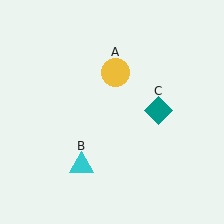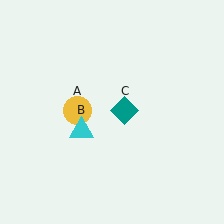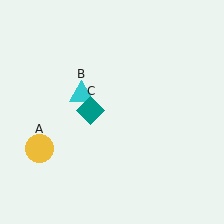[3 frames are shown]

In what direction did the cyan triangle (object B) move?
The cyan triangle (object B) moved up.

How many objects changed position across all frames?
3 objects changed position: yellow circle (object A), cyan triangle (object B), teal diamond (object C).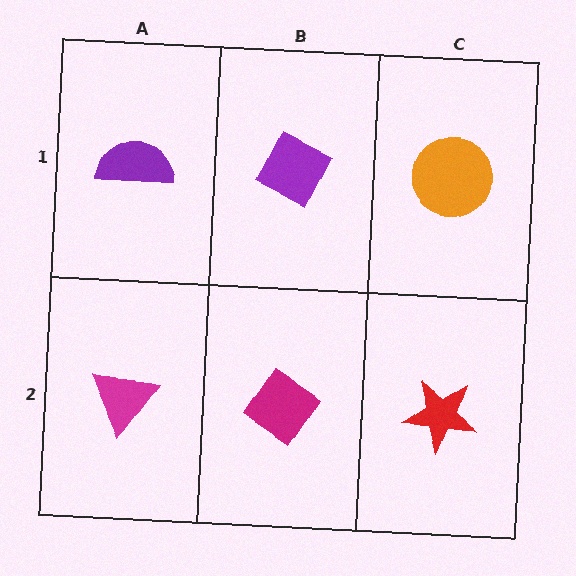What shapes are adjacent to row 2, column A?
A purple semicircle (row 1, column A), a magenta diamond (row 2, column B).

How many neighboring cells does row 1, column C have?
2.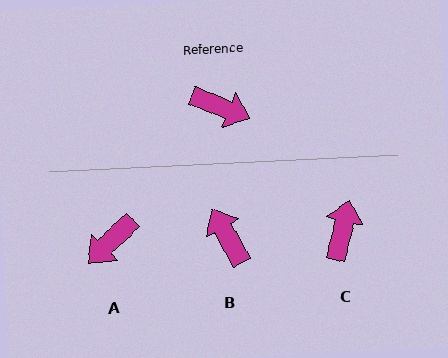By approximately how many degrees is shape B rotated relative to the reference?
Approximately 141 degrees counter-clockwise.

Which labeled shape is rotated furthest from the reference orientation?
B, about 141 degrees away.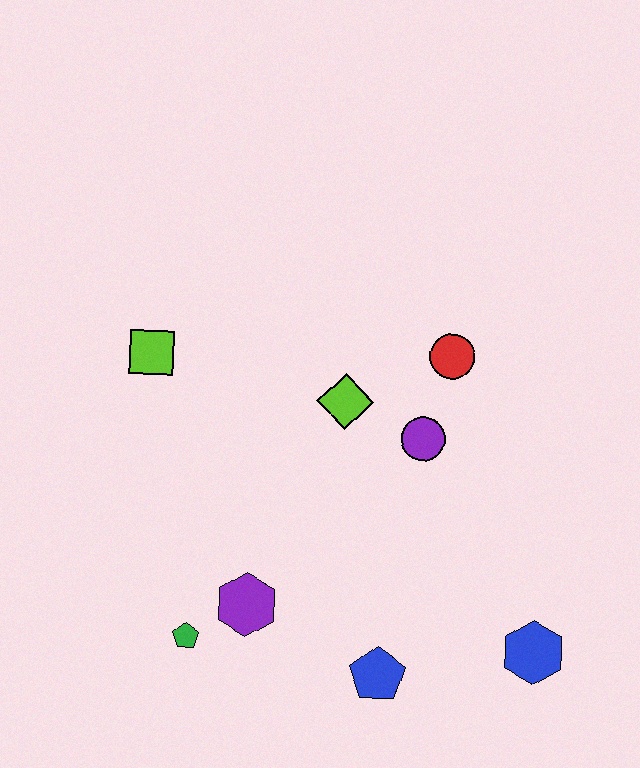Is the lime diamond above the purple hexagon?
Yes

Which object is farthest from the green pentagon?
The red circle is farthest from the green pentagon.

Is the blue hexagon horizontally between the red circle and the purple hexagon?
No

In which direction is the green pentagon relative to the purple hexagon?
The green pentagon is to the left of the purple hexagon.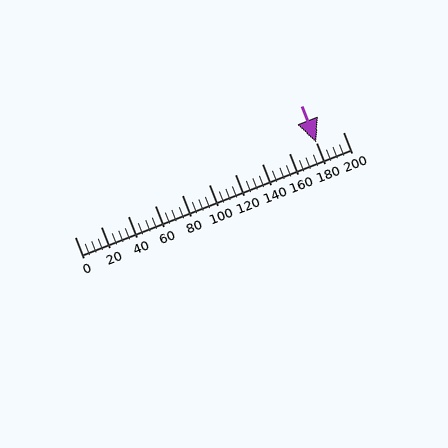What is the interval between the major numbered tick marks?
The major tick marks are spaced 20 units apart.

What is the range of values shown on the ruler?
The ruler shows values from 0 to 200.